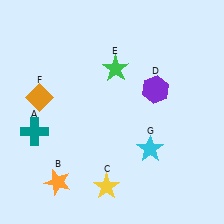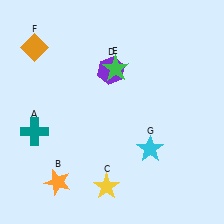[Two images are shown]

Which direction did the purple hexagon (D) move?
The purple hexagon (D) moved left.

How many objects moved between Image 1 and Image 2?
2 objects moved between the two images.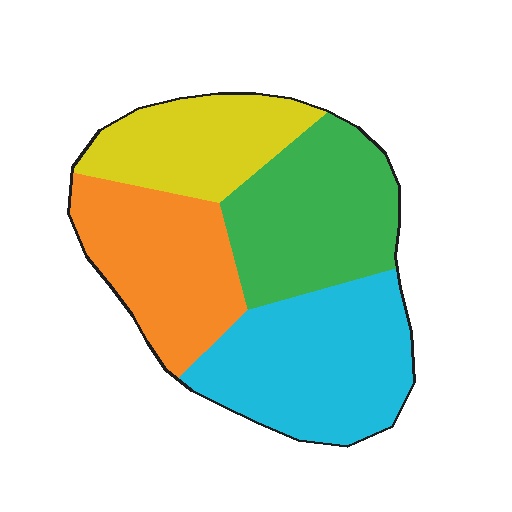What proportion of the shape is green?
Green takes up between a quarter and a half of the shape.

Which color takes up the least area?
Yellow, at roughly 20%.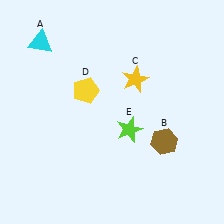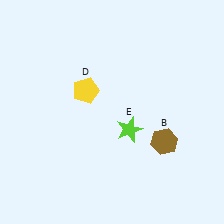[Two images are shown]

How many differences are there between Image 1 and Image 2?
There are 2 differences between the two images.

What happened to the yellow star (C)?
The yellow star (C) was removed in Image 2. It was in the top-right area of Image 1.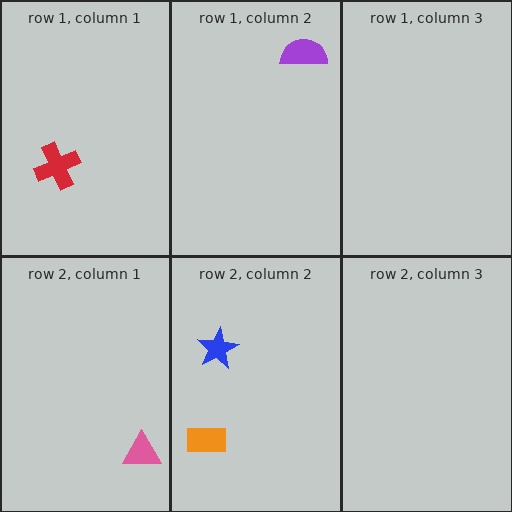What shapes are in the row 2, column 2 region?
The blue star, the orange rectangle.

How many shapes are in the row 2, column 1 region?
1.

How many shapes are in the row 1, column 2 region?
1.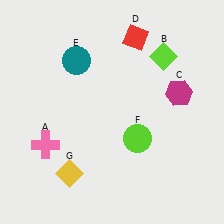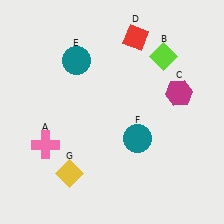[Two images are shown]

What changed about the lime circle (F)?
In Image 1, F is lime. In Image 2, it changed to teal.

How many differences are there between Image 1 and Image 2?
There is 1 difference between the two images.